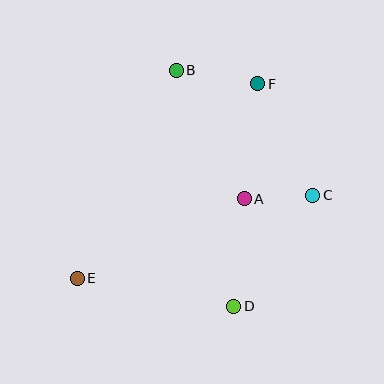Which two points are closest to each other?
Points A and C are closest to each other.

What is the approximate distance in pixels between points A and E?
The distance between A and E is approximately 185 pixels.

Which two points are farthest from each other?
Points E and F are farthest from each other.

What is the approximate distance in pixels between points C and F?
The distance between C and F is approximately 124 pixels.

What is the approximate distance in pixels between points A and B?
The distance between A and B is approximately 145 pixels.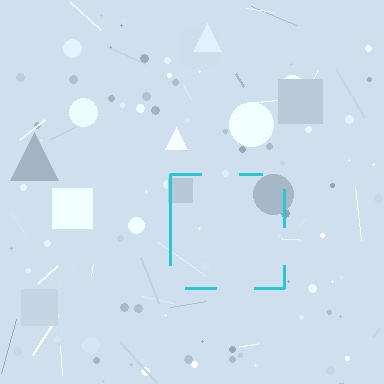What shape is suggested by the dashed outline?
The dashed outline suggests a square.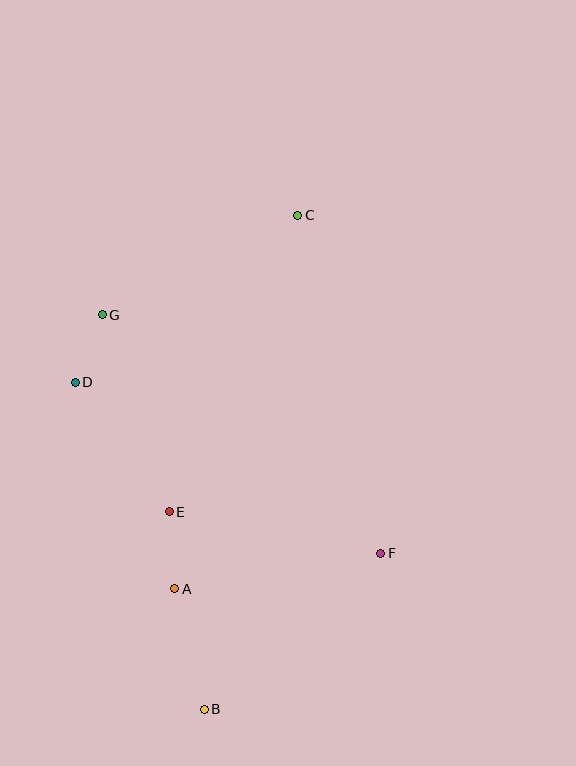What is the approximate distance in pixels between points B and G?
The distance between B and G is approximately 407 pixels.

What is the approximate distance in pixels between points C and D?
The distance between C and D is approximately 278 pixels.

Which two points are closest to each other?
Points D and G are closest to each other.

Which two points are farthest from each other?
Points B and C are farthest from each other.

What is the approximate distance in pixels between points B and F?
The distance between B and F is approximately 235 pixels.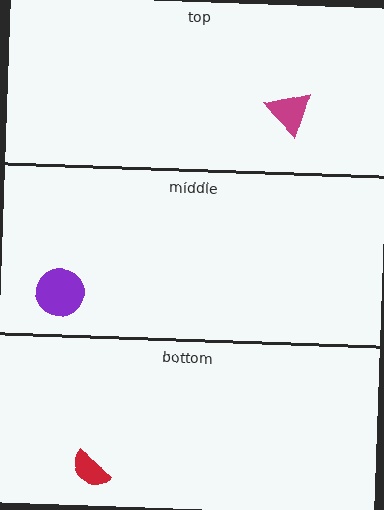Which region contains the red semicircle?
The bottom region.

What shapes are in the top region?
The magenta triangle.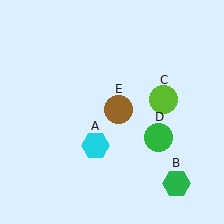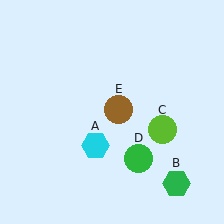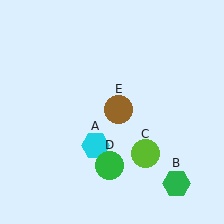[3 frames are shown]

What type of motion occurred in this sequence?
The lime circle (object C), green circle (object D) rotated clockwise around the center of the scene.